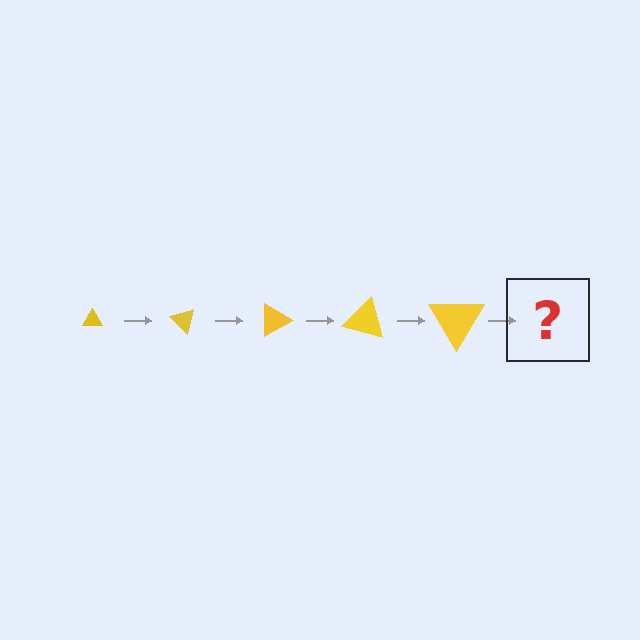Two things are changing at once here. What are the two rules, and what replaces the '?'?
The two rules are that the triangle grows larger each step and it rotates 45 degrees each step. The '?' should be a triangle, larger than the previous one and rotated 225 degrees from the start.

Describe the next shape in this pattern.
It should be a triangle, larger than the previous one and rotated 225 degrees from the start.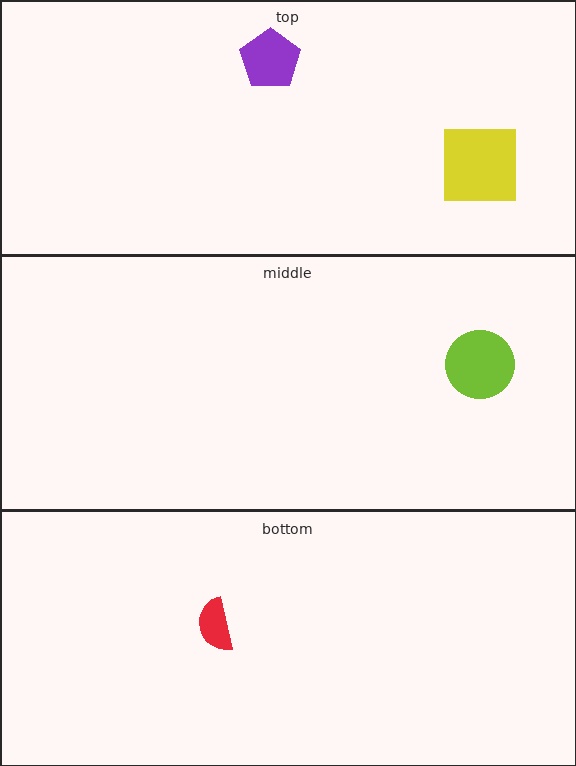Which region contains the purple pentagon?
The top region.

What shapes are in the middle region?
The lime circle.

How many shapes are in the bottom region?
1.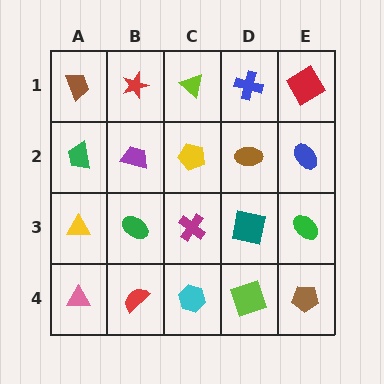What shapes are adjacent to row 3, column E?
A blue ellipse (row 2, column E), a brown pentagon (row 4, column E), a teal square (row 3, column D).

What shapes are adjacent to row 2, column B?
A red star (row 1, column B), a green ellipse (row 3, column B), a green trapezoid (row 2, column A), a yellow pentagon (row 2, column C).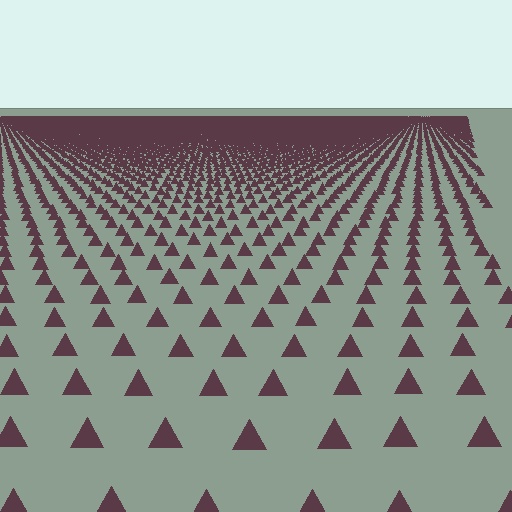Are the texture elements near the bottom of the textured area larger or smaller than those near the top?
Larger. Near the bottom, elements are closer to the viewer and appear at a bigger on-screen size.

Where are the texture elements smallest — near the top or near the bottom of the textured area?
Near the top.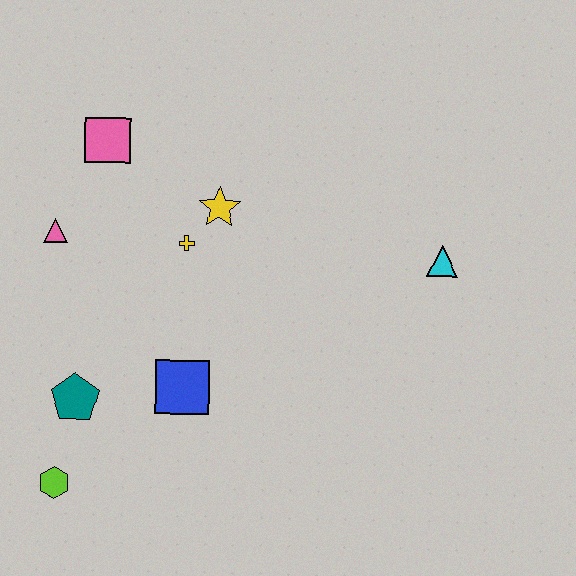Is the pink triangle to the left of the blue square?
Yes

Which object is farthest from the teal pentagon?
The cyan triangle is farthest from the teal pentagon.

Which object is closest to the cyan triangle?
The yellow star is closest to the cyan triangle.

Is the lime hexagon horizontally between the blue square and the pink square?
No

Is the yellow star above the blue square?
Yes